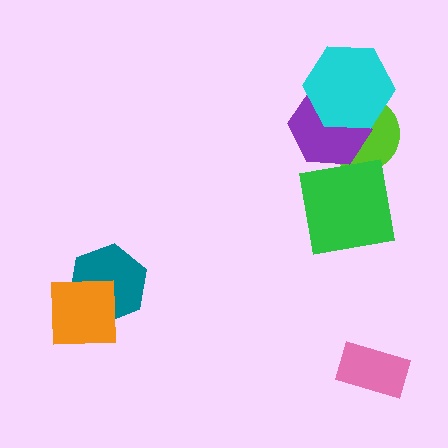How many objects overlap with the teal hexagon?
1 object overlaps with the teal hexagon.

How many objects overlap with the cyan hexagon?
2 objects overlap with the cyan hexagon.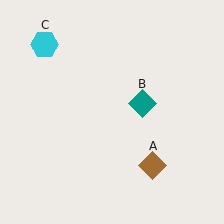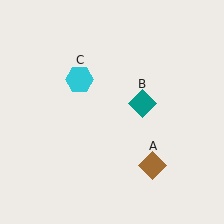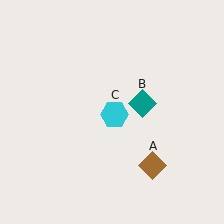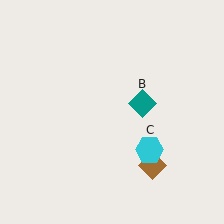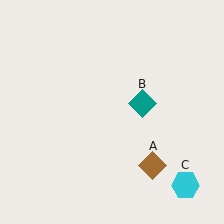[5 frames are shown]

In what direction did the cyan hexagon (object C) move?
The cyan hexagon (object C) moved down and to the right.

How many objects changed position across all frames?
1 object changed position: cyan hexagon (object C).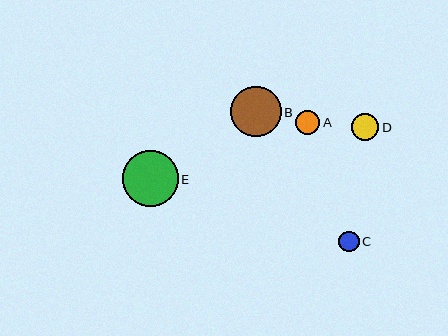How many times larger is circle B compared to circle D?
Circle B is approximately 1.9 times the size of circle D.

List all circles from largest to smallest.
From largest to smallest: E, B, D, A, C.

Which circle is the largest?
Circle E is the largest with a size of approximately 56 pixels.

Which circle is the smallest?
Circle C is the smallest with a size of approximately 21 pixels.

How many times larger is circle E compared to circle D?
Circle E is approximately 2.0 times the size of circle D.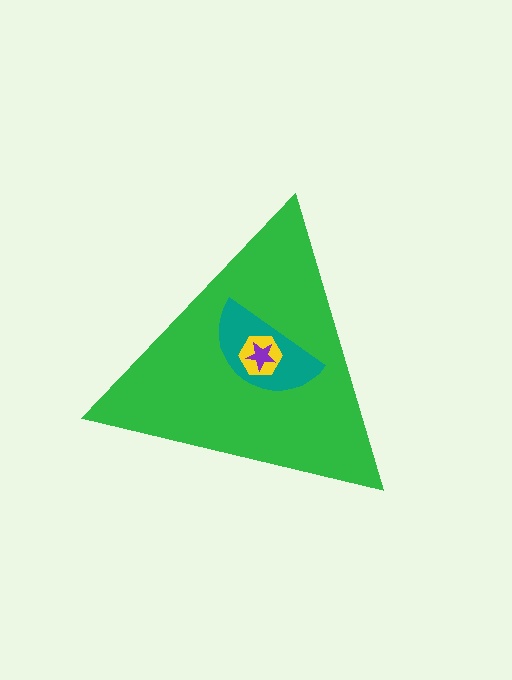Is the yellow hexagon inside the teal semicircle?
Yes.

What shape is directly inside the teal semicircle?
The yellow hexagon.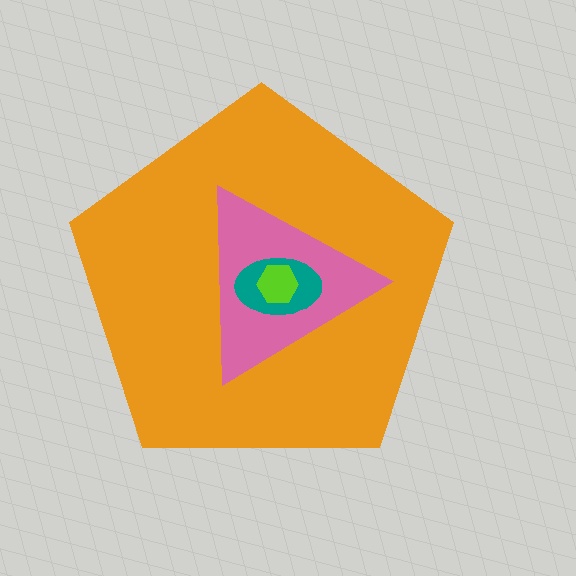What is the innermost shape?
The lime hexagon.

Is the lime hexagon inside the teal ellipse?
Yes.